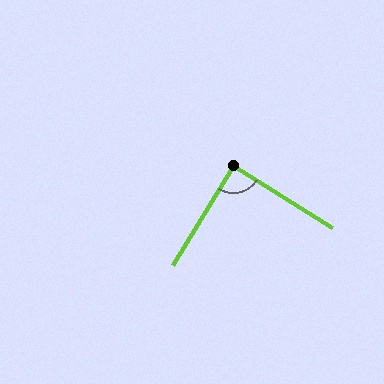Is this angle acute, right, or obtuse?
It is approximately a right angle.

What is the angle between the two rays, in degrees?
Approximately 90 degrees.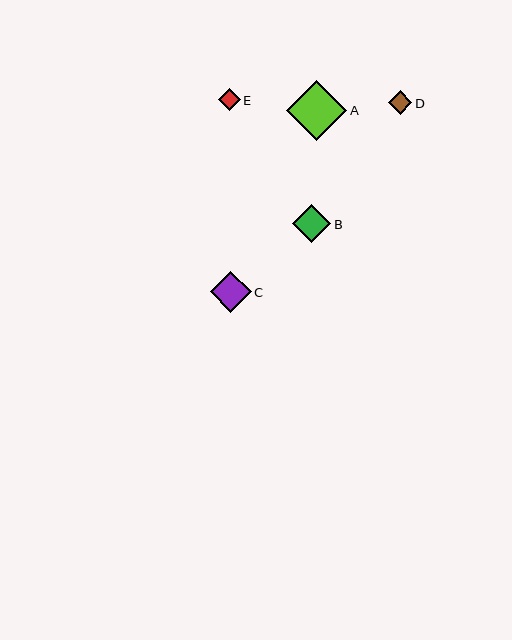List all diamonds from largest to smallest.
From largest to smallest: A, C, B, D, E.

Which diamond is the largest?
Diamond A is the largest with a size of approximately 60 pixels.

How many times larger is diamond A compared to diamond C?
Diamond A is approximately 1.5 times the size of diamond C.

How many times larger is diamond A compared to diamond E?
Diamond A is approximately 2.7 times the size of diamond E.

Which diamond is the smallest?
Diamond E is the smallest with a size of approximately 22 pixels.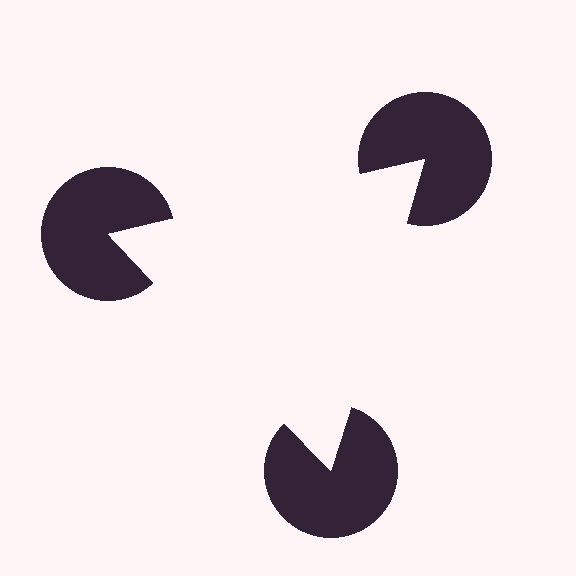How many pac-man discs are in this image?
There are 3 — one at each vertex of the illusory triangle.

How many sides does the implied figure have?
3 sides.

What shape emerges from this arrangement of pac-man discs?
An illusory triangle — its edges are inferred from the aligned wedge cuts in the pac-man discs, not physically drawn.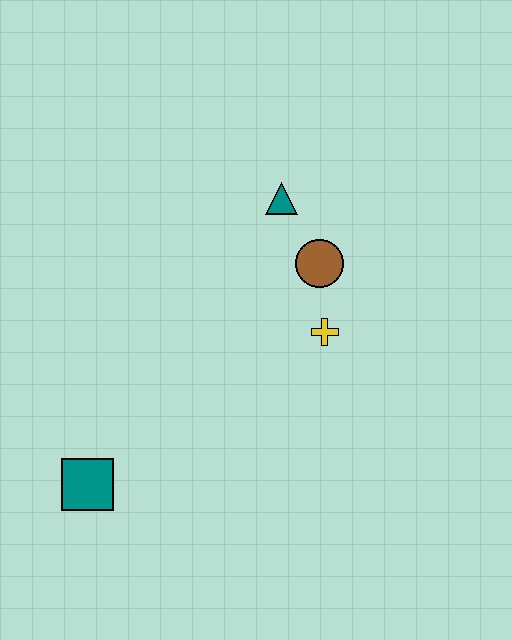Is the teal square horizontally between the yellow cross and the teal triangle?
No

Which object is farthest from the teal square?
The teal triangle is farthest from the teal square.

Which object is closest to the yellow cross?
The brown circle is closest to the yellow cross.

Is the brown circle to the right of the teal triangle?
Yes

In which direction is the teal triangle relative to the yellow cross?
The teal triangle is above the yellow cross.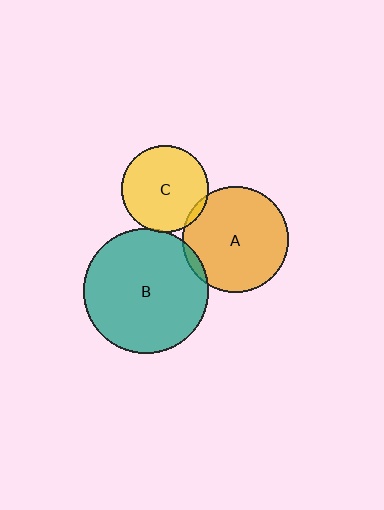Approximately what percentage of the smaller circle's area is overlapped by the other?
Approximately 5%.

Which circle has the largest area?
Circle B (teal).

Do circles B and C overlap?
Yes.